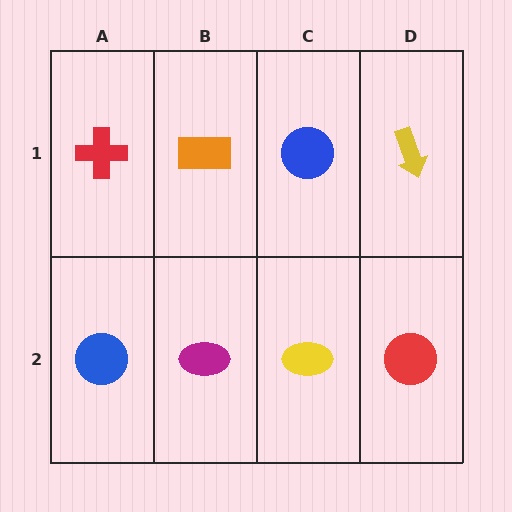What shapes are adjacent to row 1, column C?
A yellow ellipse (row 2, column C), an orange rectangle (row 1, column B), a yellow arrow (row 1, column D).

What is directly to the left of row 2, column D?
A yellow ellipse.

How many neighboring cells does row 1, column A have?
2.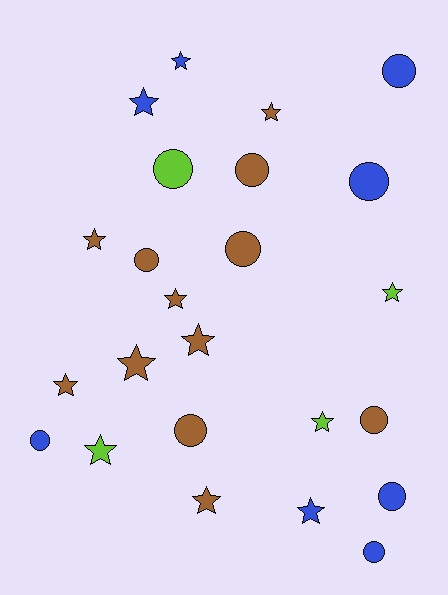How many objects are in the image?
There are 24 objects.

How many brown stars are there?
There are 7 brown stars.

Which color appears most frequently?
Brown, with 12 objects.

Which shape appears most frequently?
Star, with 13 objects.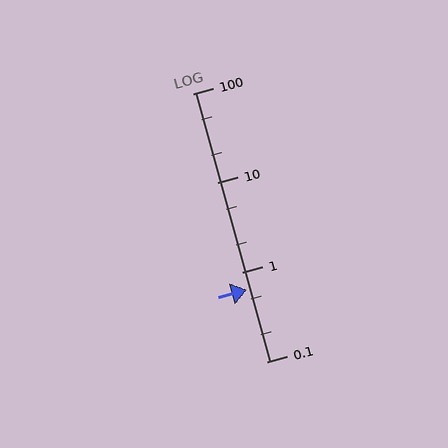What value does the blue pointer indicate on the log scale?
The pointer indicates approximately 0.63.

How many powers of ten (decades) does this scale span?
The scale spans 3 decades, from 0.1 to 100.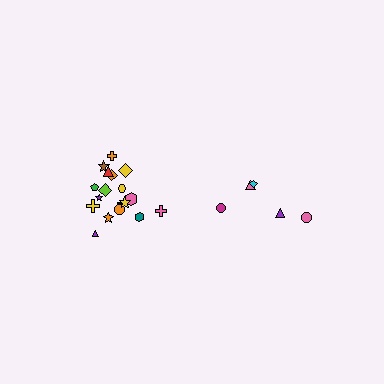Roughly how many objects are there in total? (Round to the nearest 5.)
Roughly 25 objects in total.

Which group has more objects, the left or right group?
The left group.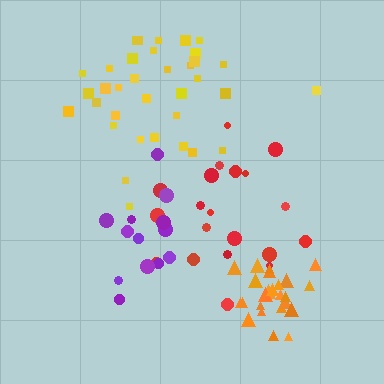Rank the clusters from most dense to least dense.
orange, purple, yellow, red.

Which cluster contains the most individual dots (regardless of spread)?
Yellow (35).